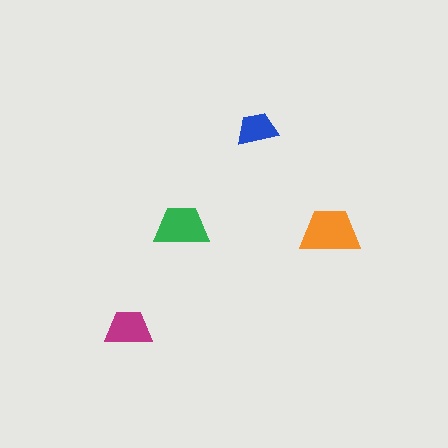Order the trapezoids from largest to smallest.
the orange one, the green one, the magenta one, the blue one.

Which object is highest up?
The blue trapezoid is topmost.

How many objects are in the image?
There are 4 objects in the image.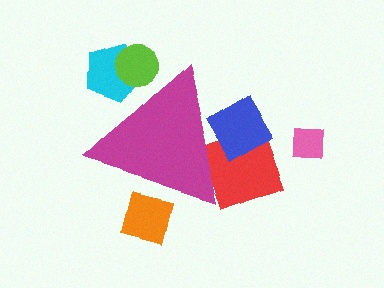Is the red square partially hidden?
Yes, the red square is partially hidden behind the magenta triangle.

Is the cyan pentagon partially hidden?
Yes, the cyan pentagon is partially hidden behind the magenta triangle.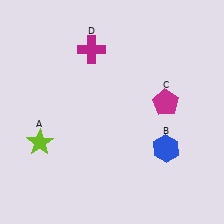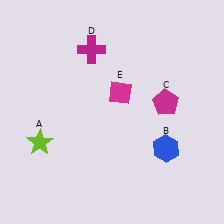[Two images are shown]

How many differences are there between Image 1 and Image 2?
There is 1 difference between the two images.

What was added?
A magenta diamond (E) was added in Image 2.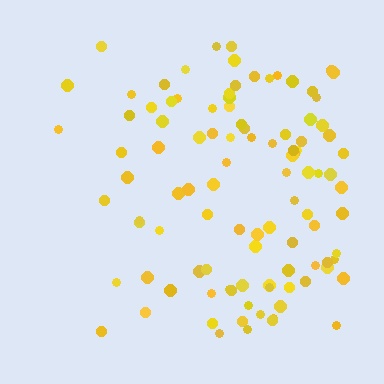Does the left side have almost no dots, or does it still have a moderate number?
Still a moderate number, just noticeably fewer than the right.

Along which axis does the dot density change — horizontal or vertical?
Horizontal.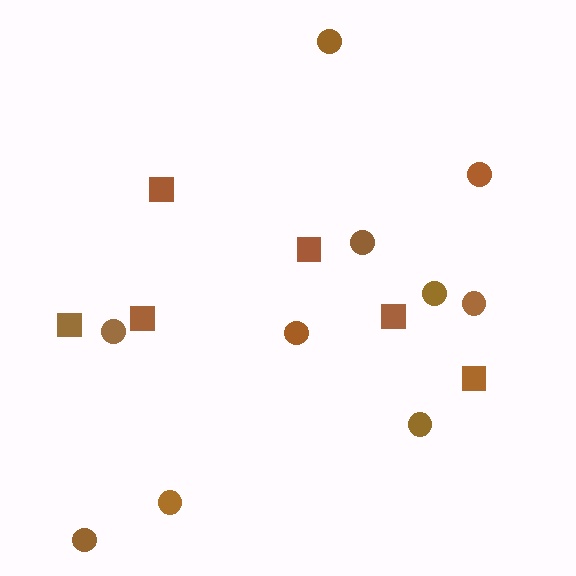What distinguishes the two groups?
There are 2 groups: one group of squares (6) and one group of circles (10).